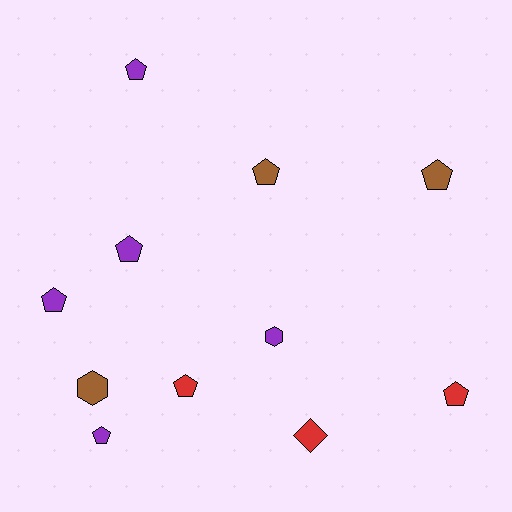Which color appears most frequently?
Purple, with 5 objects.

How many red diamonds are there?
There is 1 red diamond.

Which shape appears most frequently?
Pentagon, with 8 objects.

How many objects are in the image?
There are 11 objects.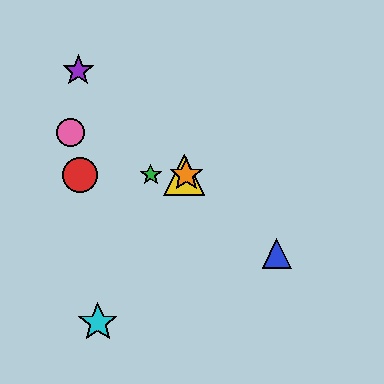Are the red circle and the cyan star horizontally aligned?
No, the red circle is at y≈175 and the cyan star is at y≈322.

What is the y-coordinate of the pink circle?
The pink circle is at y≈133.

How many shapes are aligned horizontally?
4 shapes (the red circle, the green star, the yellow triangle, the orange star) are aligned horizontally.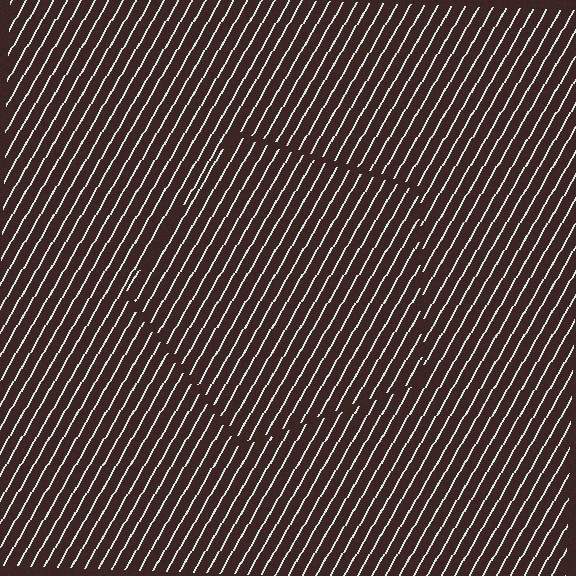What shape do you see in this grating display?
An illusory pentagon. The interior of the shape contains the same grating, shifted by half a period — the contour is defined by the phase discontinuity where line-ends from the inner and outer gratings abut.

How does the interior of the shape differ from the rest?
The interior of the shape contains the same grating, shifted by half a period — the contour is defined by the phase discontinuity where line-ends from the inner and outer gratings abut.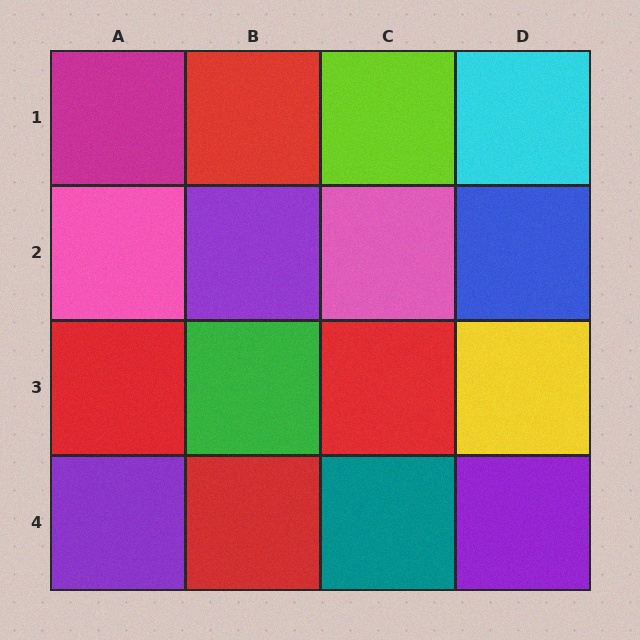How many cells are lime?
1 cell is lime.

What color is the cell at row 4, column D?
Purple.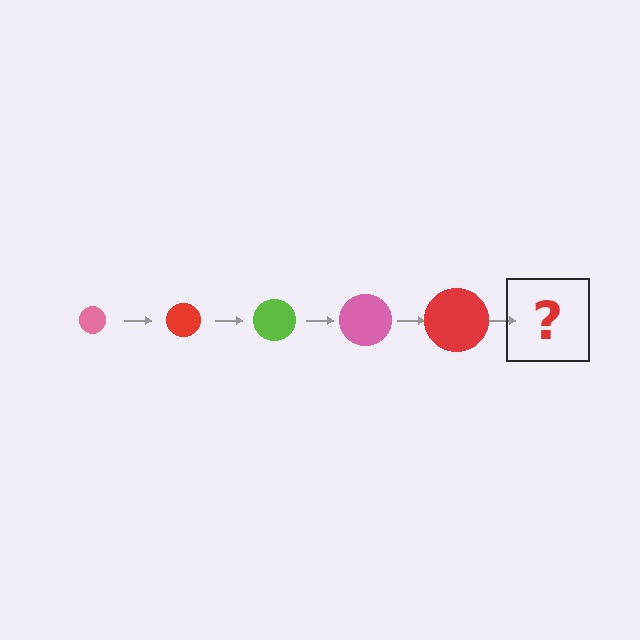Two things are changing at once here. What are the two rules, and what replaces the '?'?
The two rules are that the circle grows larger each step and the color cycles through pink, red, and lime. The '?' should be a lime circle, larger than the previous one.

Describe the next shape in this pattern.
It should be a lime circle, larger than the previous one.